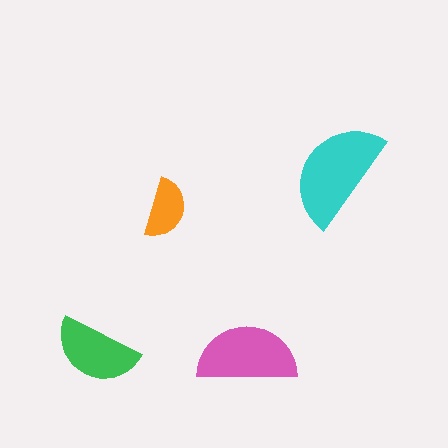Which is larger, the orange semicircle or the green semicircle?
The green one.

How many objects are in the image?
There are 4 objects in the image.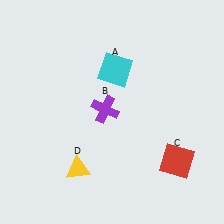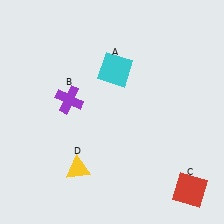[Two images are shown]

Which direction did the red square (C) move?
The red square (C) moved down.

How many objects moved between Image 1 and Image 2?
2 objects moved between the two images.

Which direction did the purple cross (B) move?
The purple cross (B) moved left.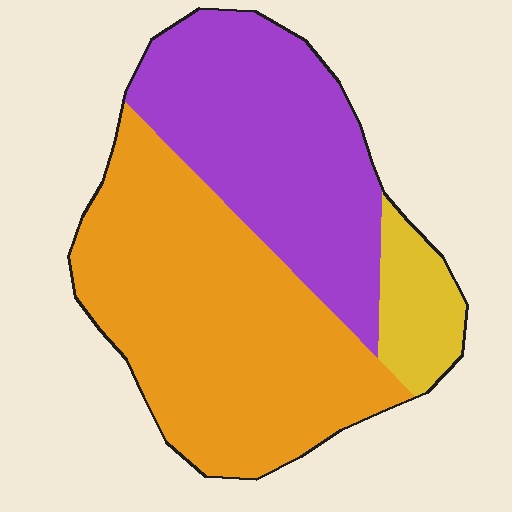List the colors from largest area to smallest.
From largest to smallest: orange, purple, yellow.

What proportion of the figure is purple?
Purple covers about 40% of the figure.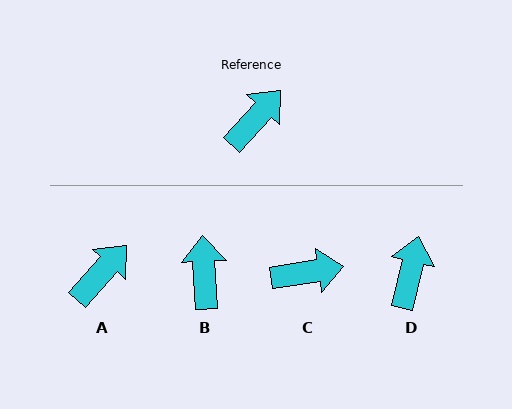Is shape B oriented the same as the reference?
No, it is off by about 45 degrees.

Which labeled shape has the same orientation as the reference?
A.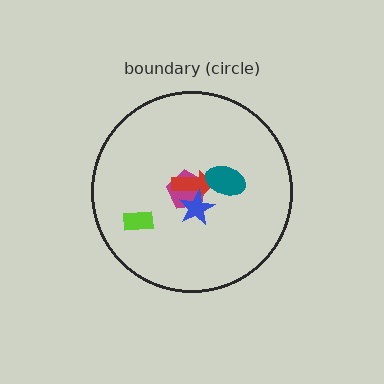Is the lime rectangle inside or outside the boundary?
Inside.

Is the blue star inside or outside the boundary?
Inside.